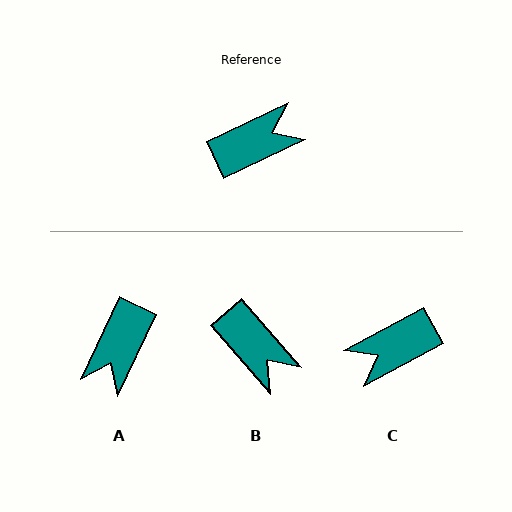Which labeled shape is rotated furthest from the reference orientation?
C, about 177 degrees away.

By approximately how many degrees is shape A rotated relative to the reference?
Approximately 140 degrees clockwise.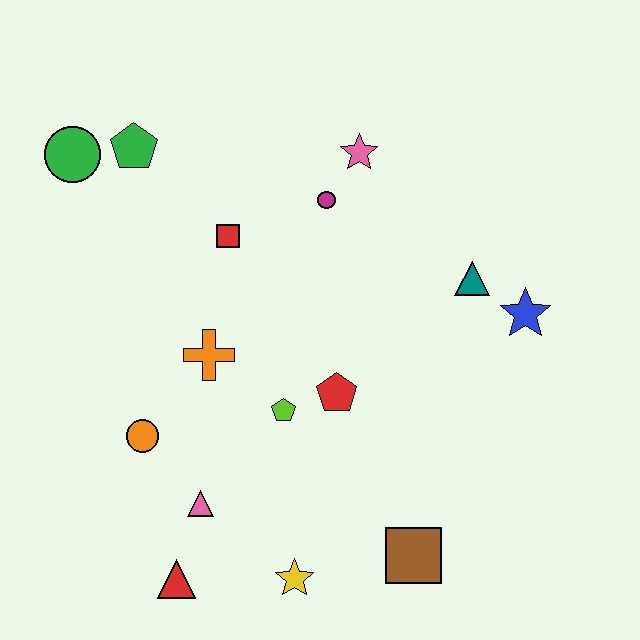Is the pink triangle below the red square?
Yes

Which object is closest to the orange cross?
The lime pentagon is closest to the orange cross.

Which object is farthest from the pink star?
The red triangle is farthest from the pink star.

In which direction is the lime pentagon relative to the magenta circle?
The lime pentagon is below the magenta circle.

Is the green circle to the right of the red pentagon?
No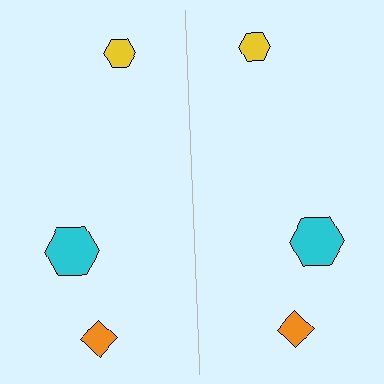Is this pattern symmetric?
Yes, this pattern has bilateral (reflection) symmetry.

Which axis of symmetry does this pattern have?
The pattern has a vertical axis of symmetry running through the center of the image.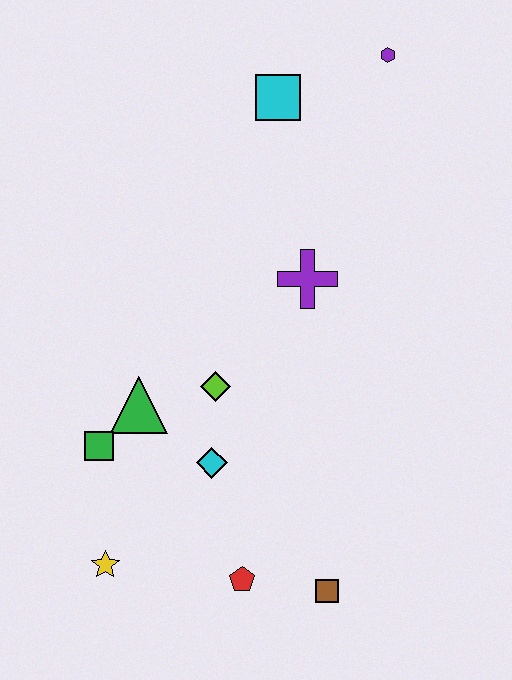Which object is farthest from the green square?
The purple hexagon is farthest from the green square.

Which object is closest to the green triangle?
The green square is closest to the green triangle.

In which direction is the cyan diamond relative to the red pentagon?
The cyan diamond is above the red pentagon.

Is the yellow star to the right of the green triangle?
No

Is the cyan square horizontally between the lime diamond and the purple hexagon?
Yes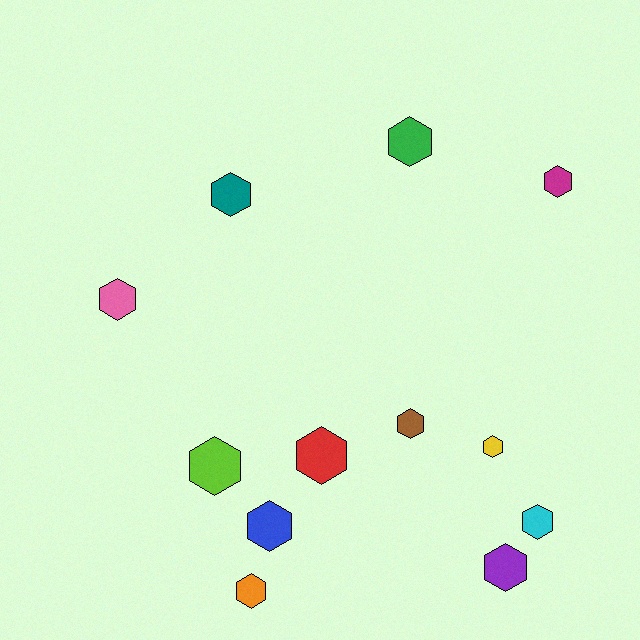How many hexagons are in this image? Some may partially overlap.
There are 12 hexagons.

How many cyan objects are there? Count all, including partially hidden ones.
There is 1 cyan object.